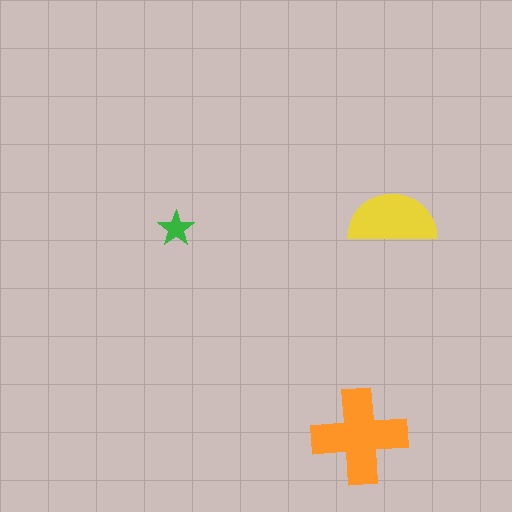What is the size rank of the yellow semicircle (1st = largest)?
2nd.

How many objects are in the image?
There are 3 objects in the image.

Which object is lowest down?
The orange cross is bottommost.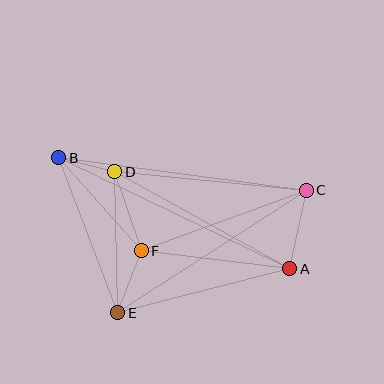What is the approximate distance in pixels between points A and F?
The distance between A and F is approximately 150 pixels.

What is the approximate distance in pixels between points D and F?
The distance between D and F is approximately 84 pixels.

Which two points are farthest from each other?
Points A and B are farthest from each other.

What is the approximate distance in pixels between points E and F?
The distance between E and F is approximately 66 pixels.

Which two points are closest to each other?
Points B and D are closest to each other.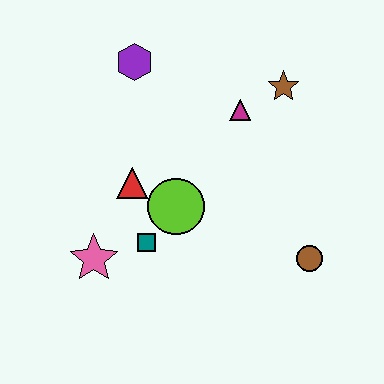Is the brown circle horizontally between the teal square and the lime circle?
No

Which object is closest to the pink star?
The teal square is closest to the pink star.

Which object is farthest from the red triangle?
The brown circle is farthest from the red triangle.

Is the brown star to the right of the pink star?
Yes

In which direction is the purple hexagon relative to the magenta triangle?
The purple hexagon is to the left of the magenta triangle.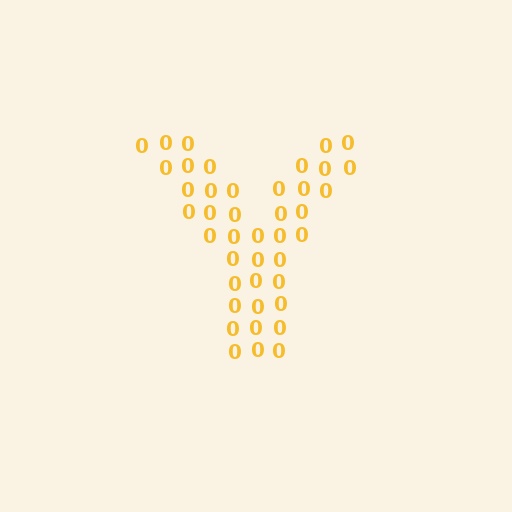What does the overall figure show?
The overall figure shows the letter Y.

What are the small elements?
The small elements are digit 0's.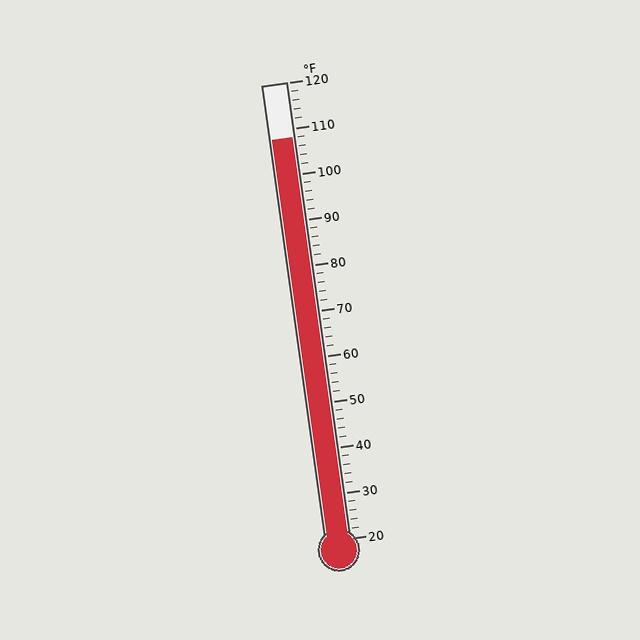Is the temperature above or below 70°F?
The temperature is above 70°F.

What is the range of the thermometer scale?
The thermometer scale ranges from 20°F to 120°F.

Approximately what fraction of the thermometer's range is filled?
The thermometer is filled to approximately 90% of its range.